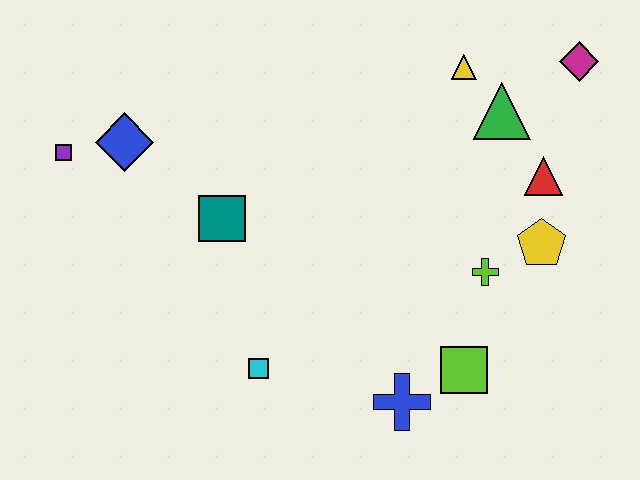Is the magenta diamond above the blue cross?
Yes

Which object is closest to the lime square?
The blue cross is closest to the lime square.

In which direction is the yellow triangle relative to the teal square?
The yellow triangle is to the right of the teal square.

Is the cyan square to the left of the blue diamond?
No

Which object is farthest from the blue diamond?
The magenta diamond is farthest from the blue diamond.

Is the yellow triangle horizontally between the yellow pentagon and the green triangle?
No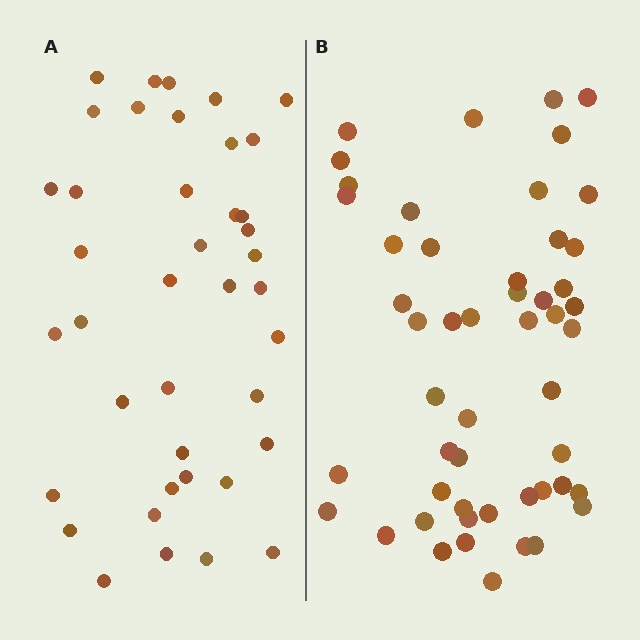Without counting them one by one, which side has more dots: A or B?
Region B (the right region) has more dots.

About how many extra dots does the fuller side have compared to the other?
Region B has roughly 12 or so more dots than region A.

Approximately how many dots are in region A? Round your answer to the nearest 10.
About 40 dots.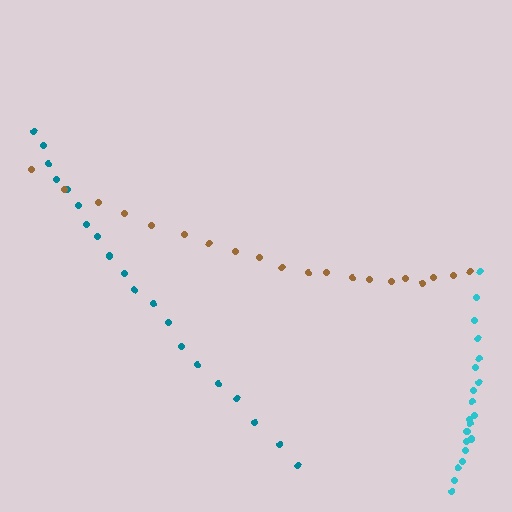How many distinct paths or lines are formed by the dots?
There are 3 distinct paths.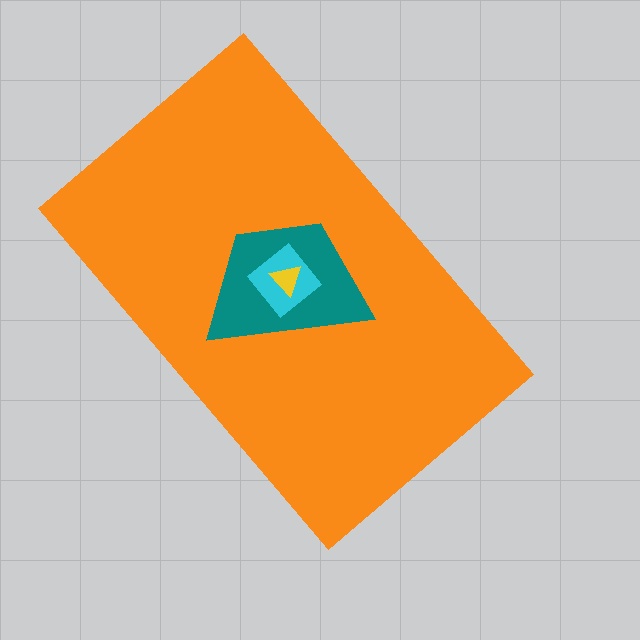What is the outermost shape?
The orange rectangle.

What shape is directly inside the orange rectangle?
The teal trapezoid.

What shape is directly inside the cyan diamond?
The yellow triangle.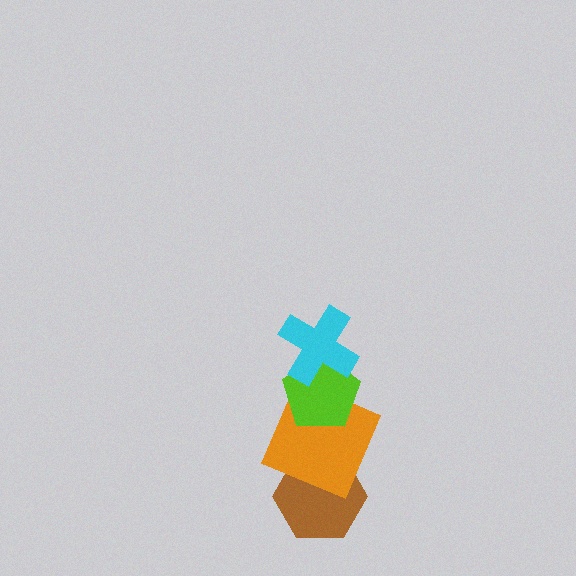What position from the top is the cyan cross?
The cyan cross is 1st from the top.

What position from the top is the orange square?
The orange square is 3rd from the top.